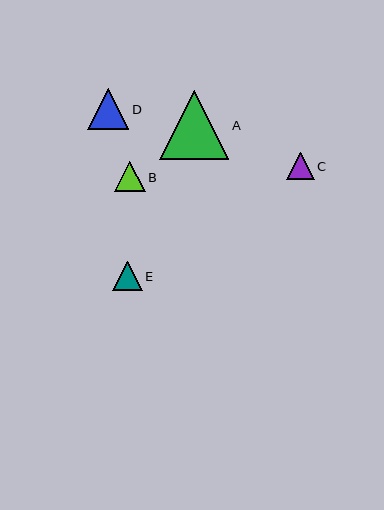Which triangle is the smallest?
Triangle C is the smallest with a size of approximately 27 pixels.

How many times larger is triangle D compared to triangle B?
Triangle D is approximately 1.3 times the size of triangle B.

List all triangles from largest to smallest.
From largest to smallest: A, D, B, E, C.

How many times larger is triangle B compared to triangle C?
Triangle B is approximately 1.1 times the size of triangle C.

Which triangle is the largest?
Triangle A is the largest with a size of approximately 69 pixels.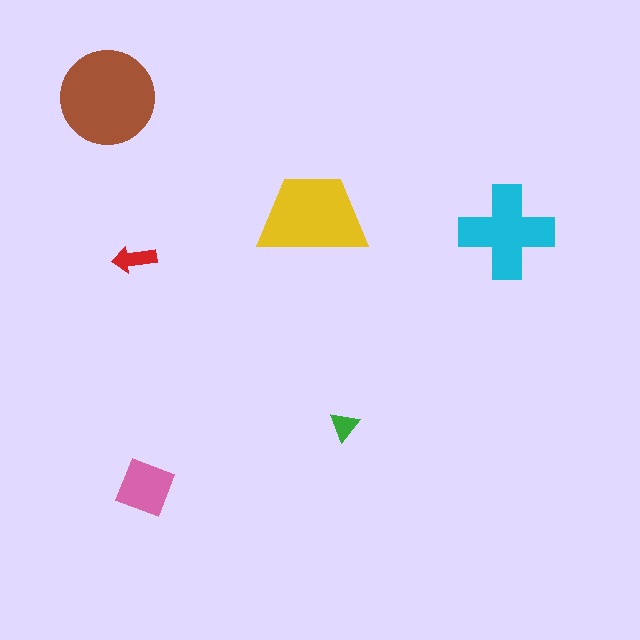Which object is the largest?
The brown circle.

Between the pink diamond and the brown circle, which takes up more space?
The brown circle.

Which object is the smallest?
The green triangle.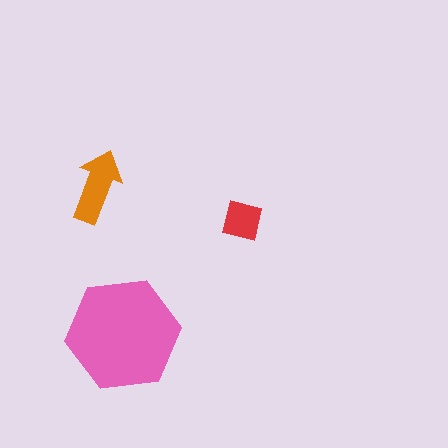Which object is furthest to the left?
The orange arrow is leftmost.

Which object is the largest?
The pink hexagon.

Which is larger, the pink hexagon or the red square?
The pink hexagon.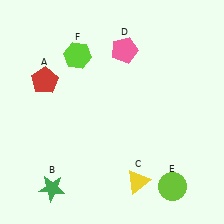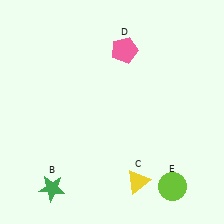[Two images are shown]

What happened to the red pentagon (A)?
The red pentagon (A) was removed in Image 2. It was in the top-left area of Image 1.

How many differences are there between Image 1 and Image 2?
There are 2 differences between the two images.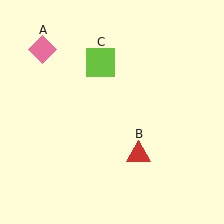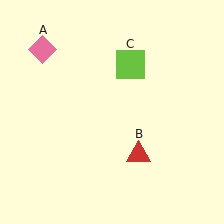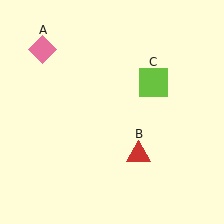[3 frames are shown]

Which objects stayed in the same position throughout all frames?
Pink diamond (object A) and red triangle (object B) remained stationary.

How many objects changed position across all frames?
1 object changed position: lime square (object C).